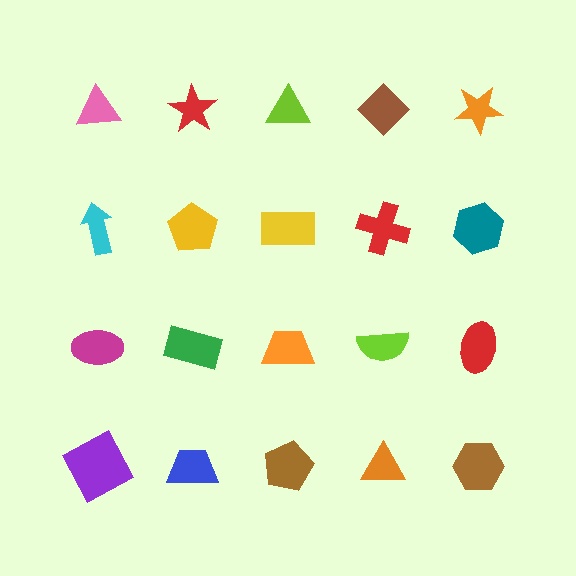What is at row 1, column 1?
A pink triangle.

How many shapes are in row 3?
5 shapes.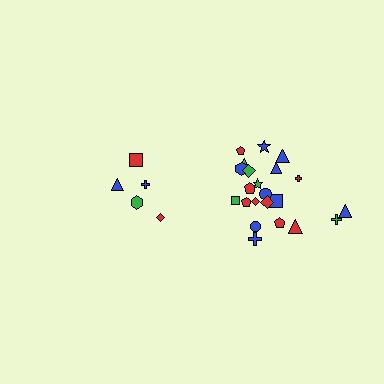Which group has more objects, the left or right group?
The right group.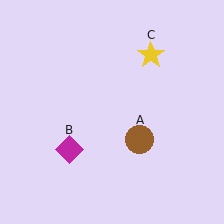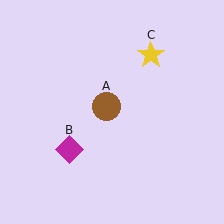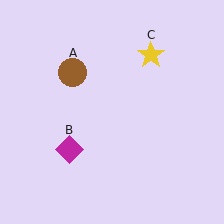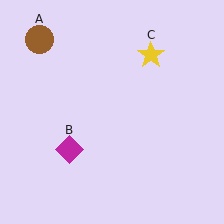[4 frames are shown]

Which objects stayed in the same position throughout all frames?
Magenta diamond (object B) and yellow star (object C) remained stationary.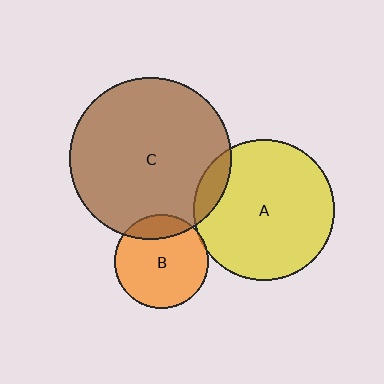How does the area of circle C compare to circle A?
Approximately 1.3 times.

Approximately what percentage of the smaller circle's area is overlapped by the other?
Approximately 15%.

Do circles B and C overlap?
Yes.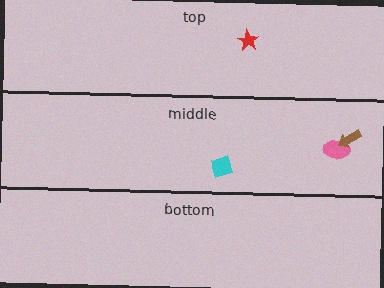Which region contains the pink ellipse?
The middle region.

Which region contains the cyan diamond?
The middle region.